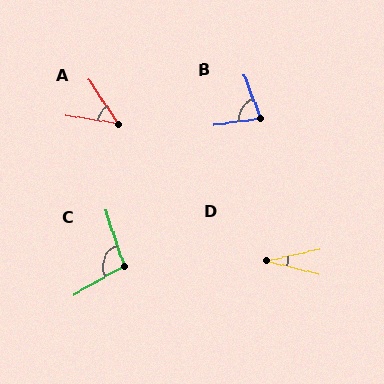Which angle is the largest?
C, at approximately 101 degrees.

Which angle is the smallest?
D, at approximately 27 degrees.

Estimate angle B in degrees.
Approximately 78 degrees.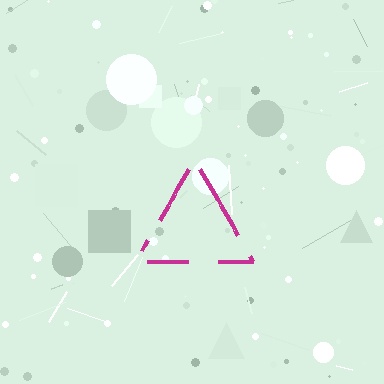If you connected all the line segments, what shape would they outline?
They would outline a triangle.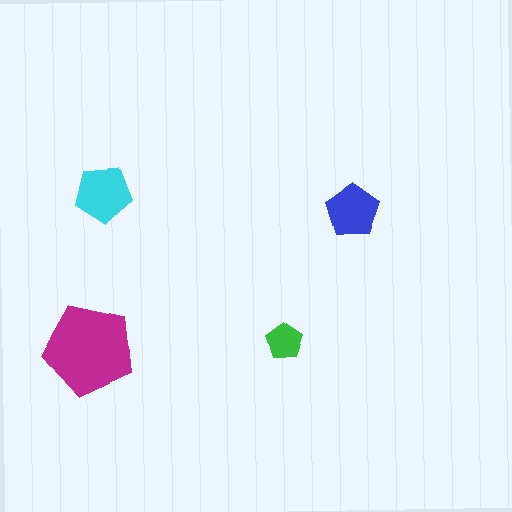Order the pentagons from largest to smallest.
the magenta one, the cyan one, the blue one, the green one.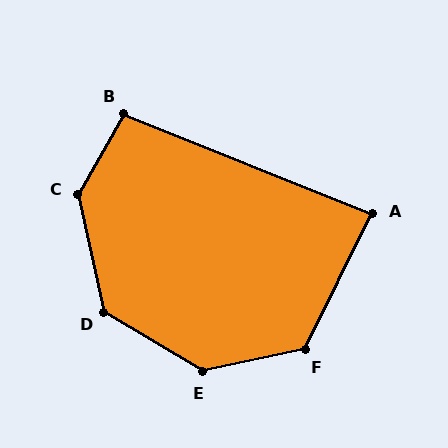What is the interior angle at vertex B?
Approximately 98 degrees (obtuse).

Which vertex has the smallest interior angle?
A, at approximately 85 degrees.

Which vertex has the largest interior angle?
C, at approximately 138 degrees.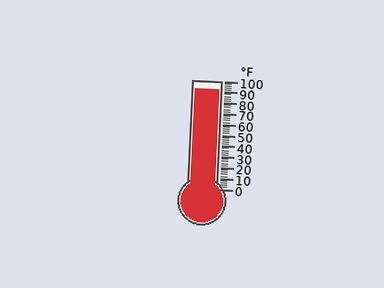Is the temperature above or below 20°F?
The temperature is above 20°F.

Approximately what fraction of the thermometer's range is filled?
The thermometer is filled to approximately 90% of its range.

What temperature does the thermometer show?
The thermometer shows approximately 92°F.